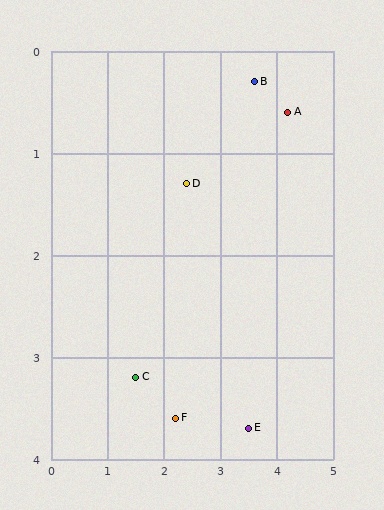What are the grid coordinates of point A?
Point A is at approximately (4.2, 0.6).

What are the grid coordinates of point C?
Point C is at approximately (1.5, 3.2).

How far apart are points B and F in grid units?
Points B and F are about 3.6 grid units apart.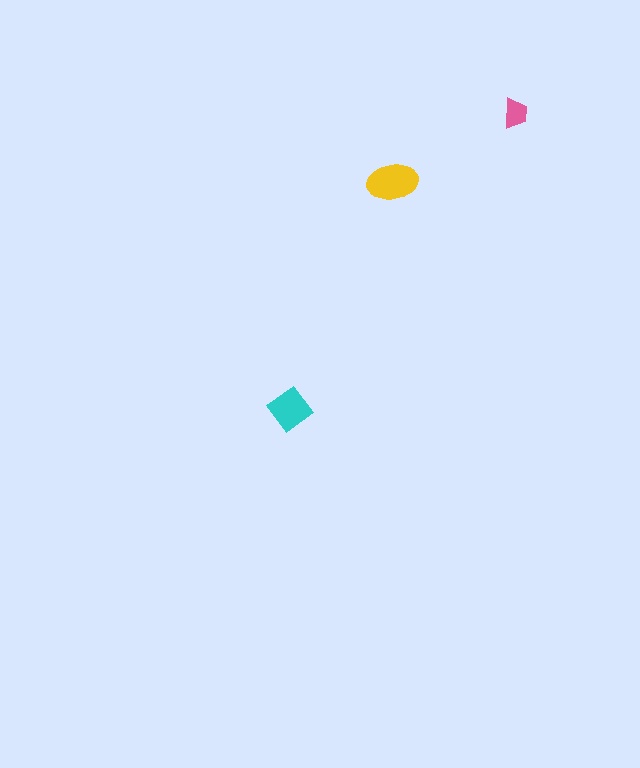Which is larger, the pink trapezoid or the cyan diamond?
The cyan diamond.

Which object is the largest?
The yellow ellipse.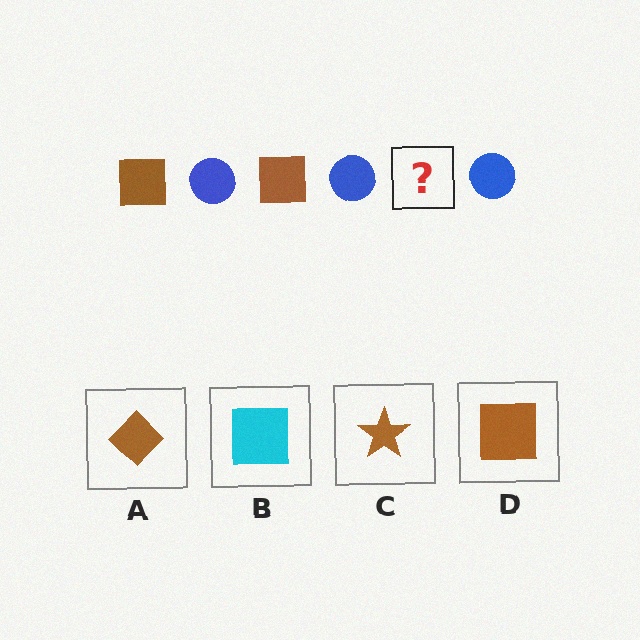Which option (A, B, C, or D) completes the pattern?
D.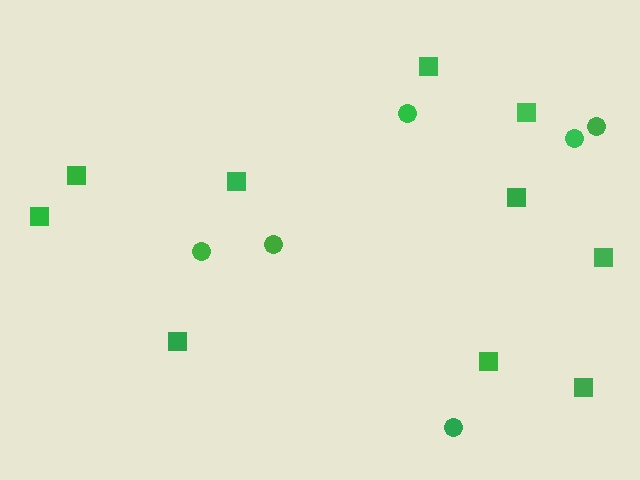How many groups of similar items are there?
There are 2 groups: one group of squares (10) and one group of circles (6).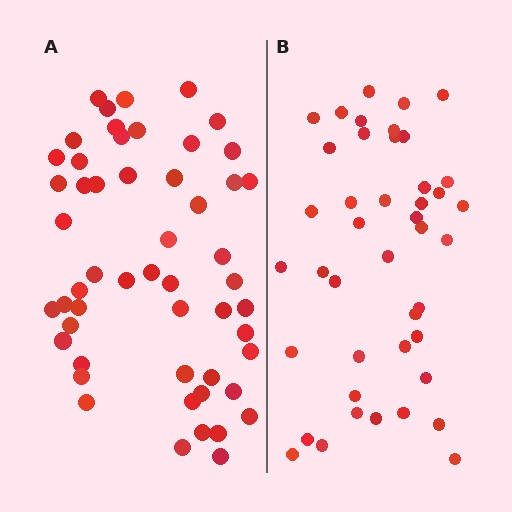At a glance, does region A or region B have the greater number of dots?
Region A (the left region) has more dots.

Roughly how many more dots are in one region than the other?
Region A has roughly 10 or so more dots than region B.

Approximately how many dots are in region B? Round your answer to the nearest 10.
About 40 dots. (The exact count is 43, which rounds to 40.)